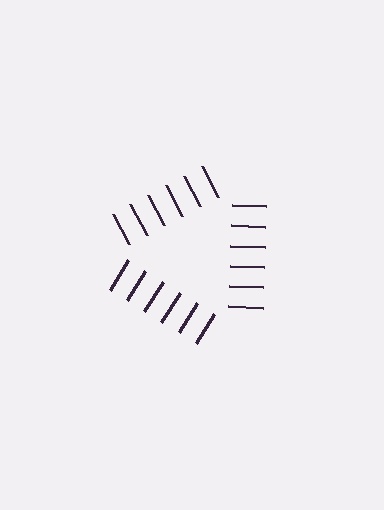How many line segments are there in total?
18 — 6 along each of the 3 edges.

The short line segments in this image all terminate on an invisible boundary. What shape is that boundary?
An illusory triangle — the line segments terminate on its edges but no continuous stroke is drawn.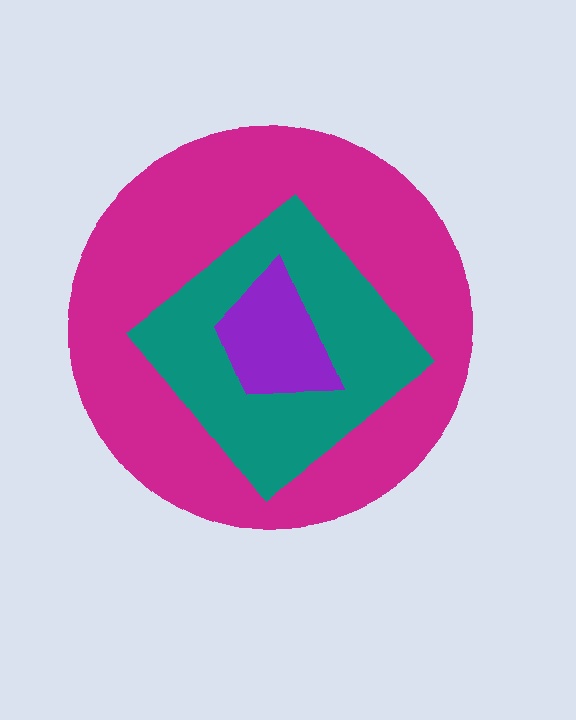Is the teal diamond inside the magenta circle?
Yes.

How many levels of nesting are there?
3.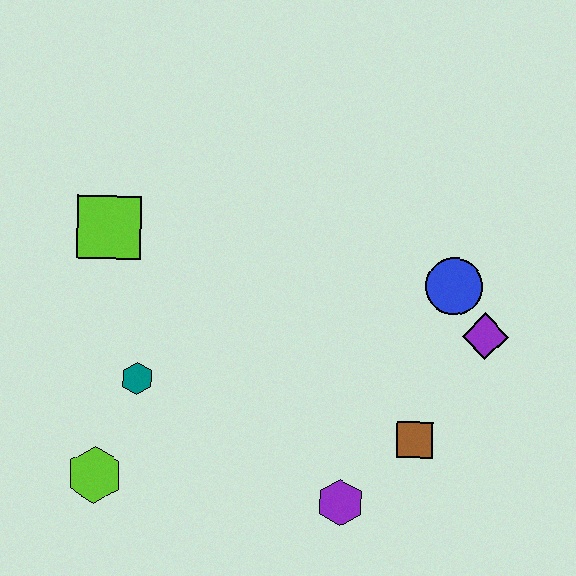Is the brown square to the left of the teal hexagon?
No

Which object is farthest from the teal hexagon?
The purple diamond is farthest from the teal hexagon.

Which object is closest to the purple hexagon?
The brown square is closest to the purple hexagon.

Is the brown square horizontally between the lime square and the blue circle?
Yes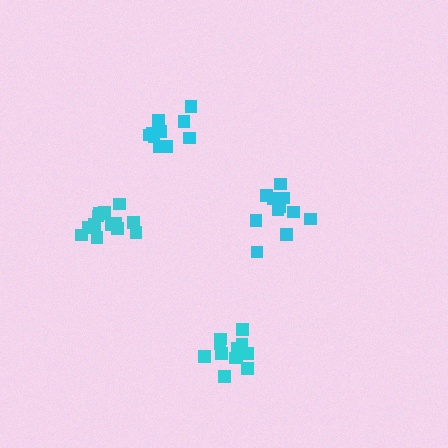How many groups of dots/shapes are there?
There are 4 groups.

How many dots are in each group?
Group 1: 13 dots, Group 2: 11 dots, Group 3: 13 dots, Group 4: 10 dots (47 total).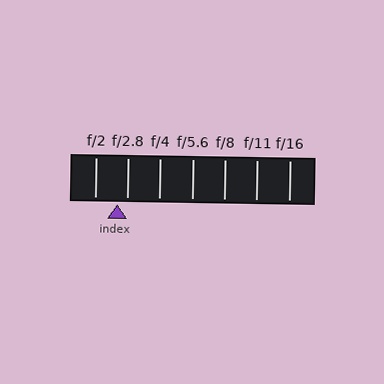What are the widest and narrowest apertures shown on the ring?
The widest aperture shown is f/2 and the narrowest is f/16.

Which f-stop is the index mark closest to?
The index mark is closest to f/2.8.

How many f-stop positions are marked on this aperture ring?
There are 7 f-stop positions marked.